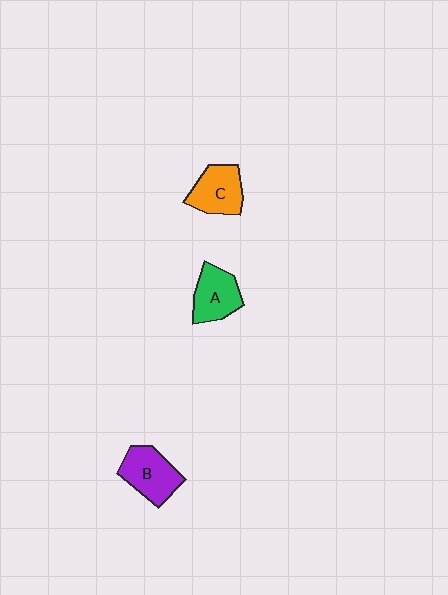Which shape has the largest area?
Shape B (purple).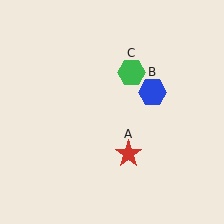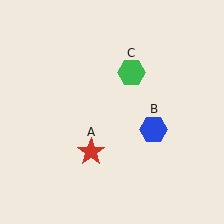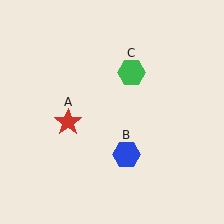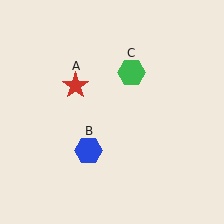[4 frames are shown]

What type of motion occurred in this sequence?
The red star (object A), blue hexagon (object B) rotated clockwise around the center of the scene.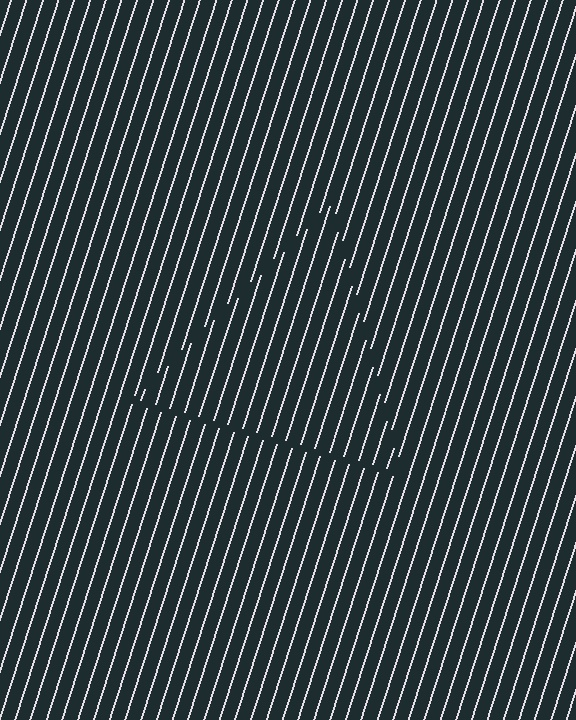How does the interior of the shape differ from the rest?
The interior of the shape contains the same grating, shifted by half a period — the contour is defined by the phase discontinuity where line-ends from the inner and outer gratings abut.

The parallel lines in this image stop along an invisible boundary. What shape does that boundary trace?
An illusory triangle. The interior of the shape contains the same grating, shifted by half a period — the contour is defined by the phase discontinuity where line-ends from the inner and outer gratings abut.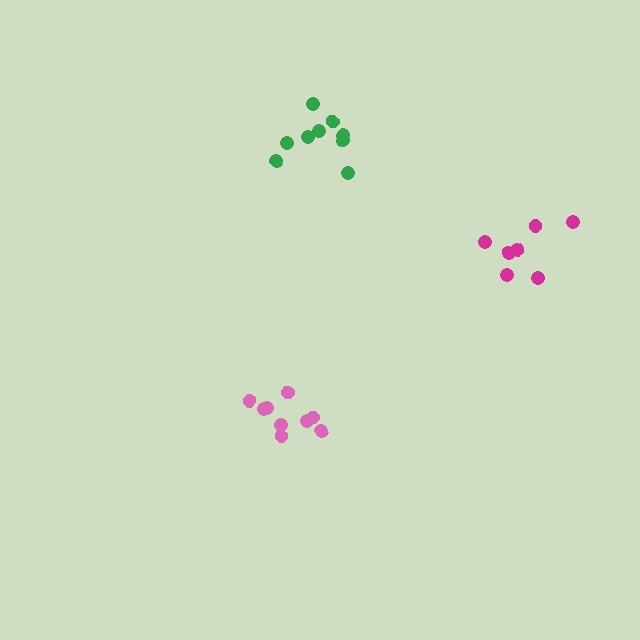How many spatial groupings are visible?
There are 3 spatial groupings.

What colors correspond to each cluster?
The clusters are colored: green, magenta, pink.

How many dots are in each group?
Group 1: 9 dots, Group 2: 7 dots, Group 3: 9 dots (25 total).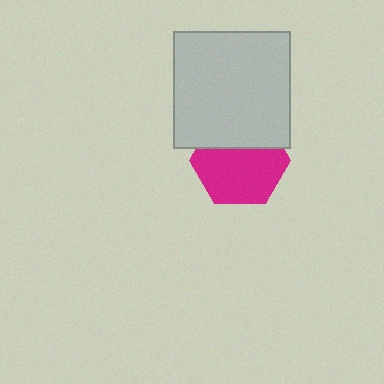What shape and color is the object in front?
The object in front is a light gray square.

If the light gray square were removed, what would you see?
You would see the complete magenta hexagon.